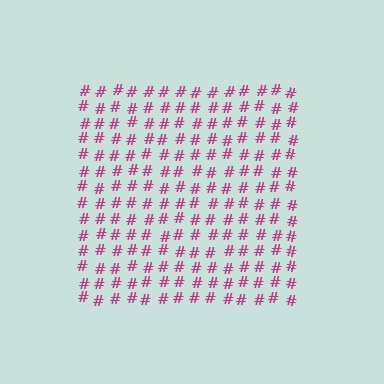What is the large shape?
The large shape is a square.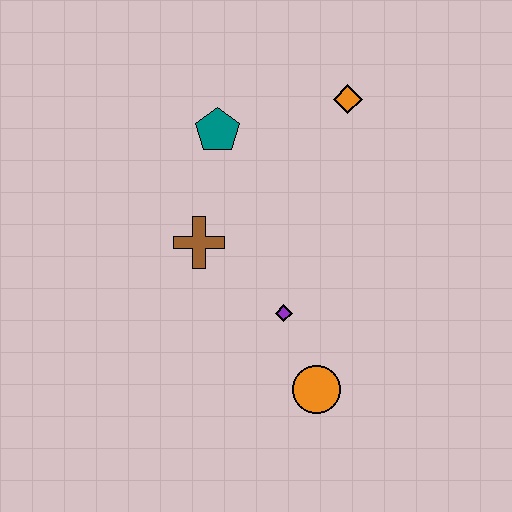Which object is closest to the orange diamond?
The teal pentagon is closest to the orange diamond.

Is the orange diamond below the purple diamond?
No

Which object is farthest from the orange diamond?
The orange circle is farthest from the orange diamond.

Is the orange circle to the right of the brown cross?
Yes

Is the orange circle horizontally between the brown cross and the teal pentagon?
No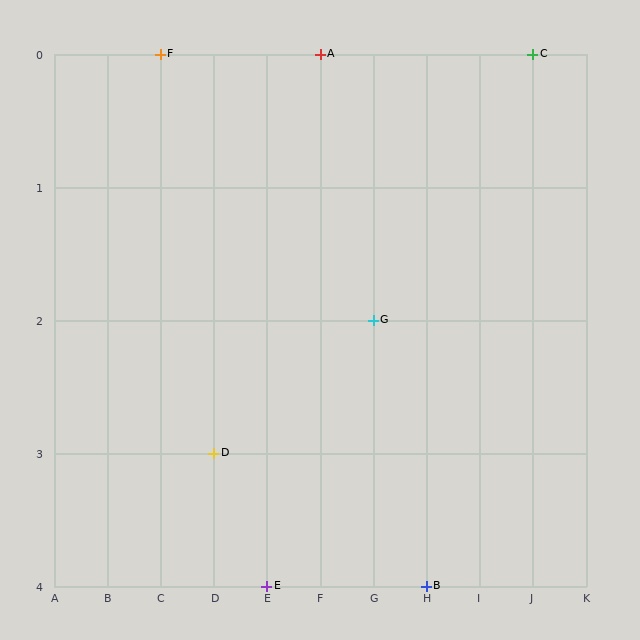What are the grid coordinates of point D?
Point D is at grid coordinates (D, 3).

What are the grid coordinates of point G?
Point G is at grid coordinates (G, 2).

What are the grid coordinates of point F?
Point F is at grid coordinates (C, 0).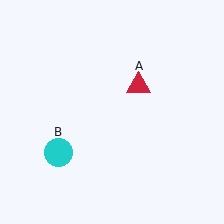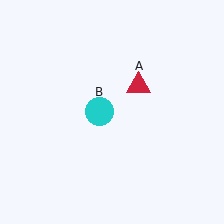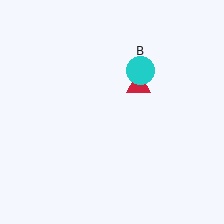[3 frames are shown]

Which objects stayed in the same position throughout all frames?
Red triangle (object A) remained stationary.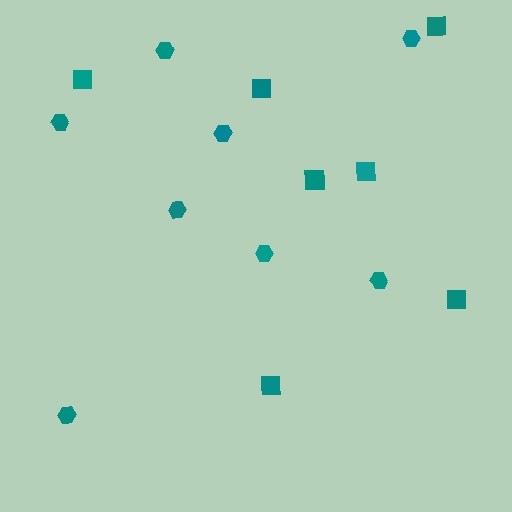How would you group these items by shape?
There are 2 groups: one group of hexagons (8) and one group of squares (7).